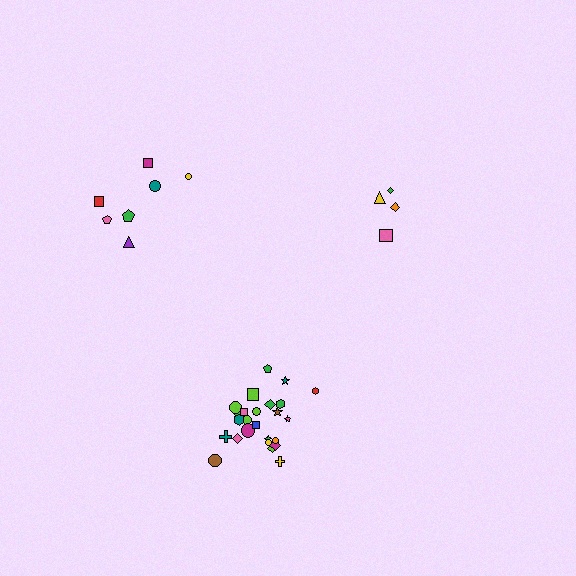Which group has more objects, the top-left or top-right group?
The top-left group.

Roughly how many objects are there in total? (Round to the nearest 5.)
Roughly 35 objects in total.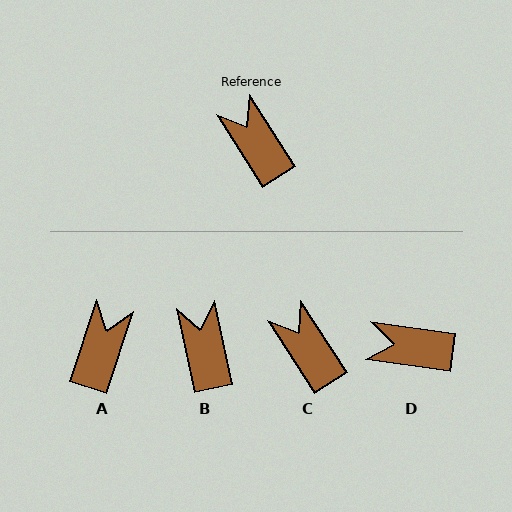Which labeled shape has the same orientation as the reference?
C.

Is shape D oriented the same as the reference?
No, it is off by about 49 degrees.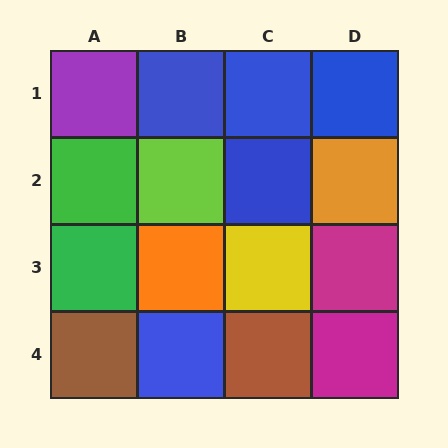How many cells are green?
2 cells are green.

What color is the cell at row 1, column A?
Purple.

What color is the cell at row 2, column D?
Orange.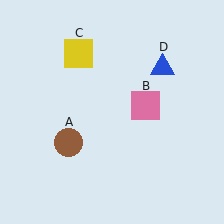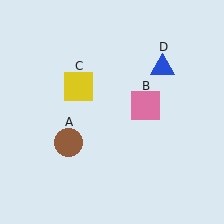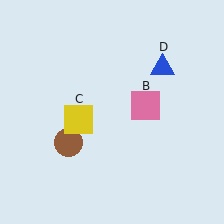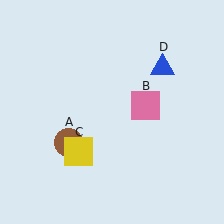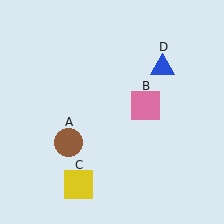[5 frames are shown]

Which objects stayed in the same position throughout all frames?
Brown circle (object A) and pink square (object B) and blue triangle (object D) remained stationary.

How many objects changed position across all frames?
1 object changed position: yellow square (object C).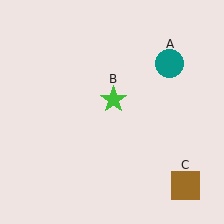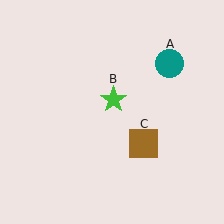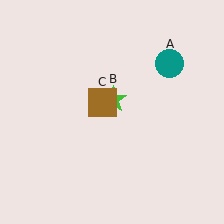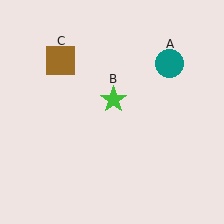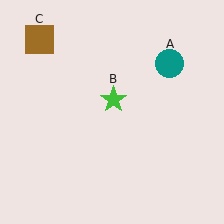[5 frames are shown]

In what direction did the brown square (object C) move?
The brown square (object C) moved up and to the left.